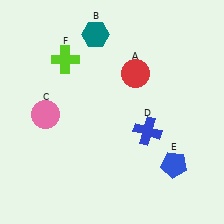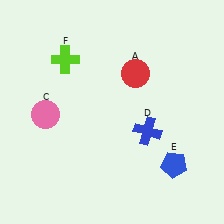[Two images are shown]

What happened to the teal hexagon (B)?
The teal hexagon (B) was removed in Image 2. It was in the top-left area of Image 1.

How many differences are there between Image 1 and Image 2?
There is 1 difference between the two images.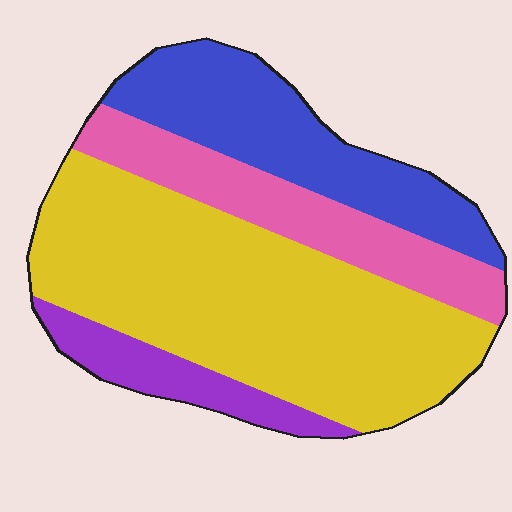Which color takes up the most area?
Yellow, at roughly 50%.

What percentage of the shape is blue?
Blue covers around 20% of the shape.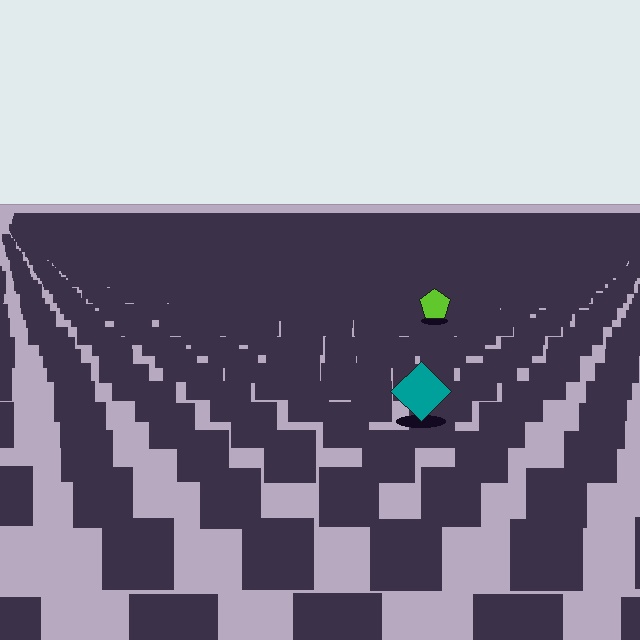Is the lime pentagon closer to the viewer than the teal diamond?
No. The teal diamond is closer — you can tell from the texture gradient: the ground texture is coarser near it.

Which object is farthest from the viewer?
The lime pentagon is farthest from the viewer. It appears smaller and the ground texture around it is denser.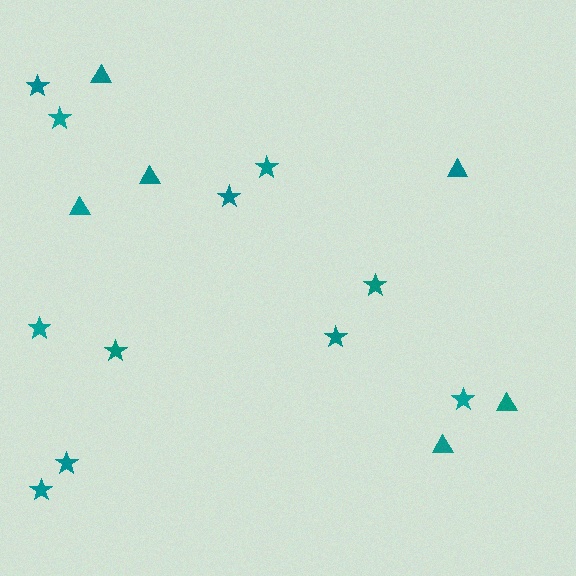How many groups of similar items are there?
There are 2 groups: one group of triangles (6) and one group of stars (11).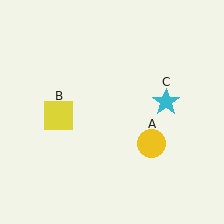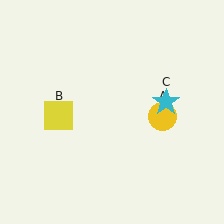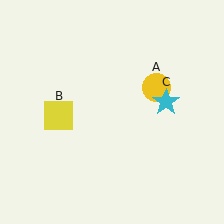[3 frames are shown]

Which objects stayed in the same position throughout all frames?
Yellow square (object B) and cyan star (object C) remained stationary.